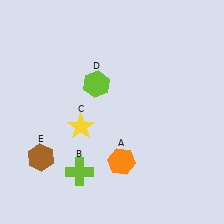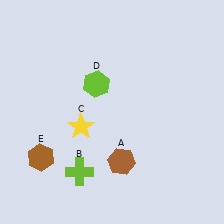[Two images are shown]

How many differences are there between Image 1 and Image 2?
There is 1 difference between the two images.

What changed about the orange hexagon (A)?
In Image 1, A is orange. In Image 2, it changed to brown.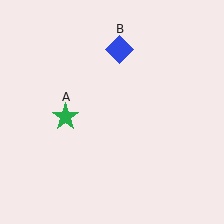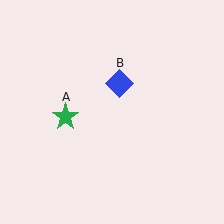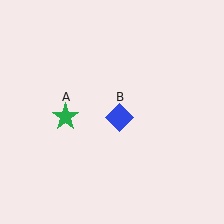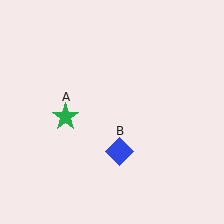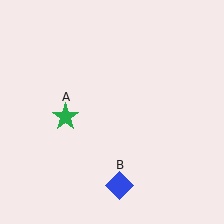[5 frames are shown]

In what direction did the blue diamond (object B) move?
The blue diamond (object B) moved down.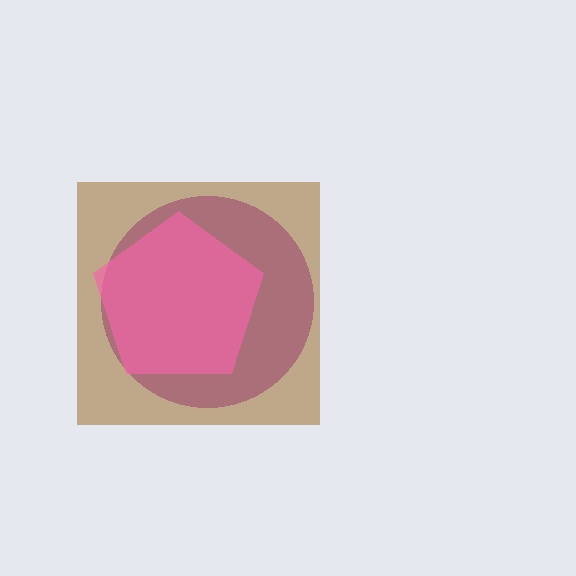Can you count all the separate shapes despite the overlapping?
Yes, there are 3 separate shapes.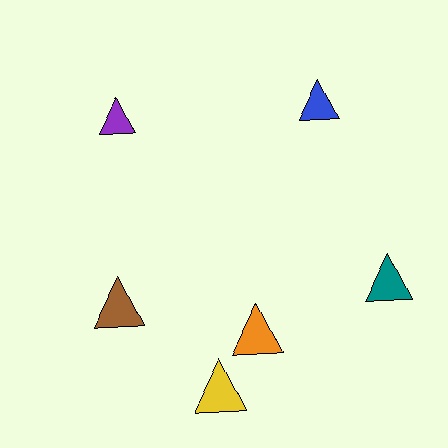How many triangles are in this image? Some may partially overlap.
There are 6 triangles.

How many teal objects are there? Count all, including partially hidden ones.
There is 1 teal object.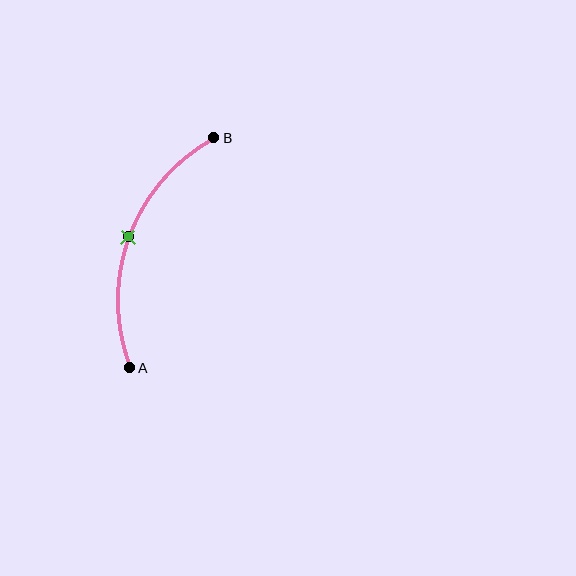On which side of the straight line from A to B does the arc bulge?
The arc bulges to the left of the straight line connecting A and B.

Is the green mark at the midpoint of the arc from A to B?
Yes. The green mark lies on the arc at equal arc-length from both A and B — it is the arc midpoint.